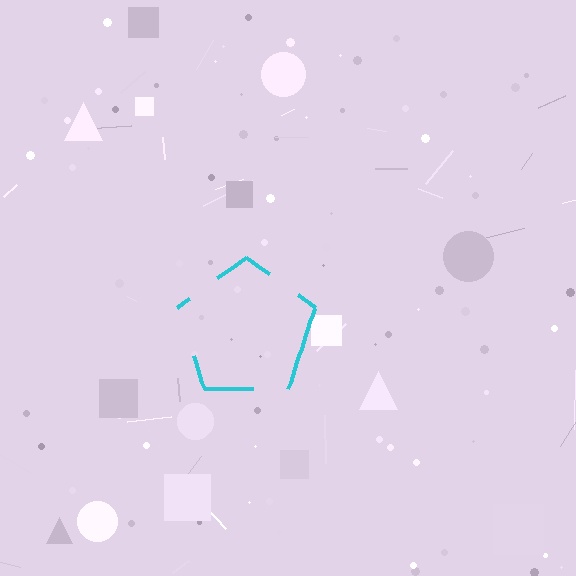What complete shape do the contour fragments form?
The contour fragments form a pentagon.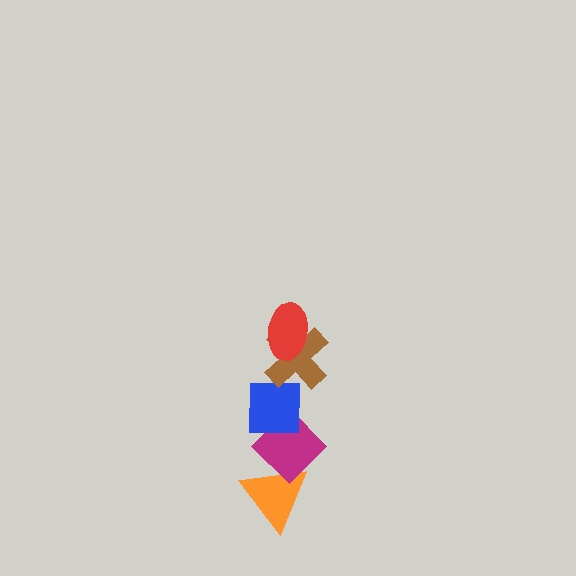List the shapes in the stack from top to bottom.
From top to bottom: the red ellipse, the brown cross, the blue square, the magenta diamond, the orange triangle.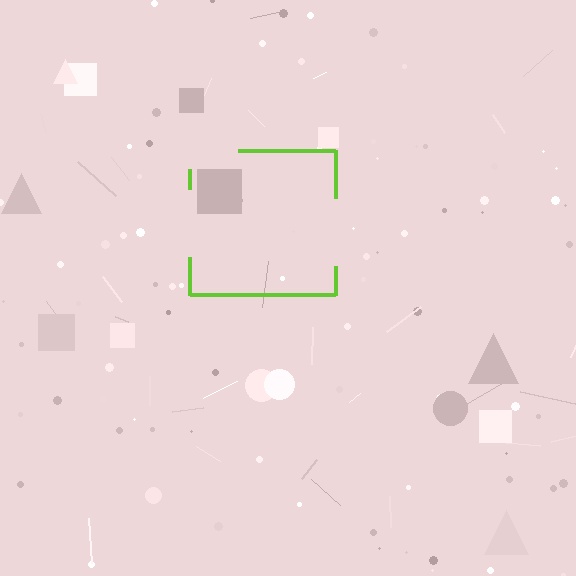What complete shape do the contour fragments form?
The contour fragments form a square.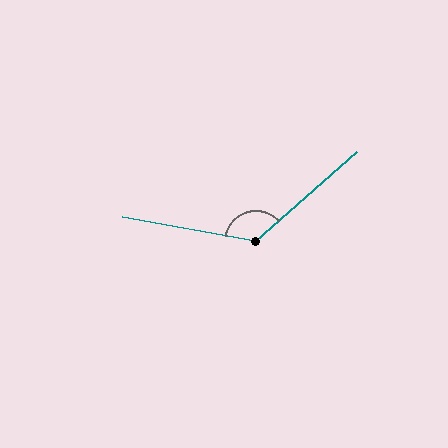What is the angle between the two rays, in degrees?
Approximately 128 degrees.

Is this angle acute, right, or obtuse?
It is obtuse.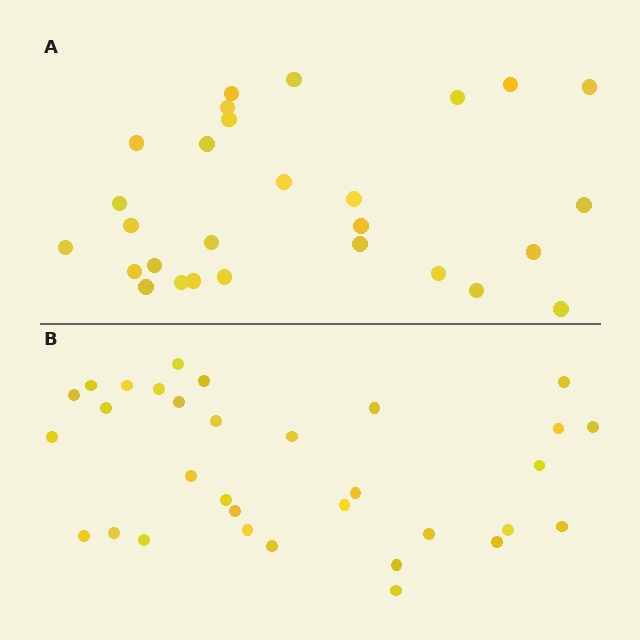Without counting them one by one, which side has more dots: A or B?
Region B (the bottom region) has more dots.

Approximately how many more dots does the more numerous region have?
Region B has about 4 more dots than region A.